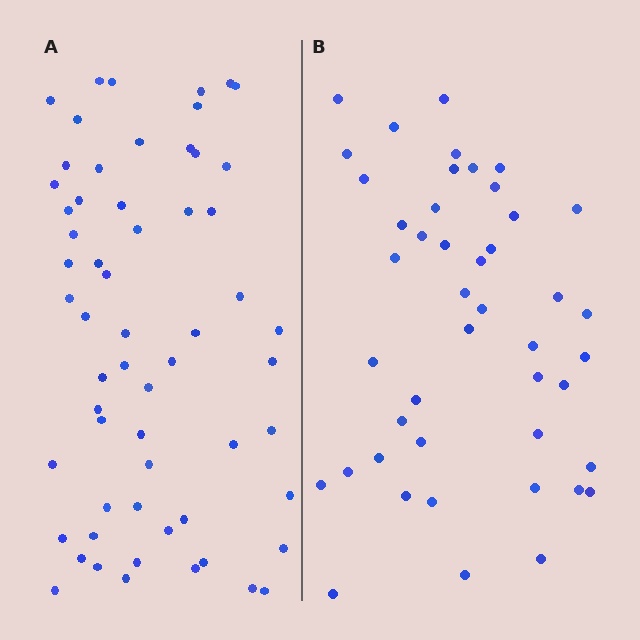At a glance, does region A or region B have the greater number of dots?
Region A (the left region) has more dots.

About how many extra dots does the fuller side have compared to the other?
Region A has approximately 15 more dots than region B.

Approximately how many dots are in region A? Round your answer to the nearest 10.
About 60 dots.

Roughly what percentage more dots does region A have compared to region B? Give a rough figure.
About 35% more.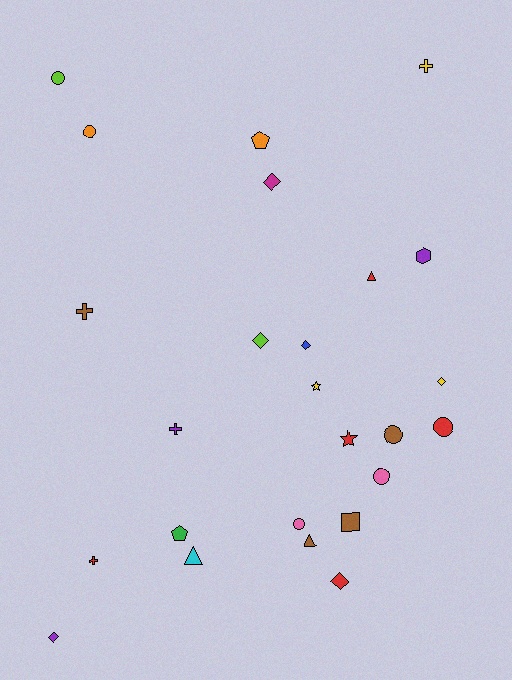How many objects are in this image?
There are 25 objects.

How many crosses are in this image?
There are 4 crosses.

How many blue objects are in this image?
There is 1 blue object.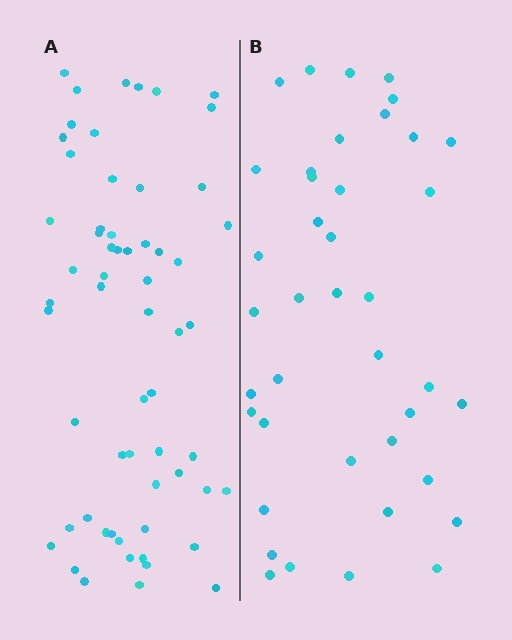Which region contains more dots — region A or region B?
Region A (the left region) has more dots.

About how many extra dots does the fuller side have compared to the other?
Region A has approximately 20 more dots than region B.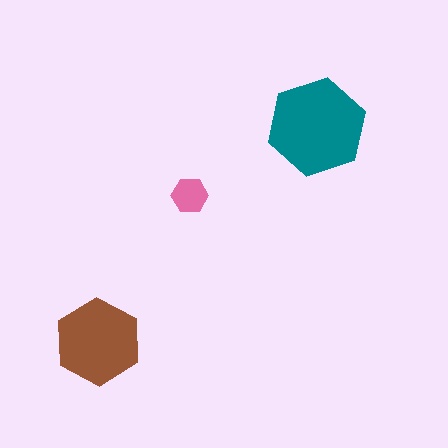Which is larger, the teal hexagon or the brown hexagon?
The teal one.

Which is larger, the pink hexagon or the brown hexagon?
The brown one.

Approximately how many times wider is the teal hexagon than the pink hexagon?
About 2.5 times wider.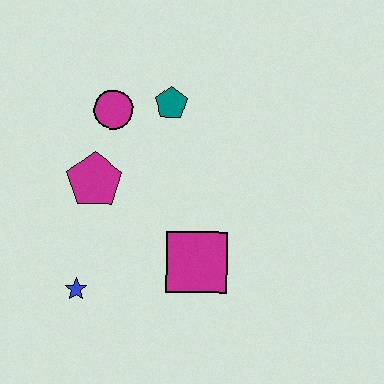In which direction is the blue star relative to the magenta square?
The blue star is to the left of the magenta square.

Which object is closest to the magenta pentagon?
The magenta circle is closest to the magenta pentagon.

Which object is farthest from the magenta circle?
The blue star is farthest from the magenta circle.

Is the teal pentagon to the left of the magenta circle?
No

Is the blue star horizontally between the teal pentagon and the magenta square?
No